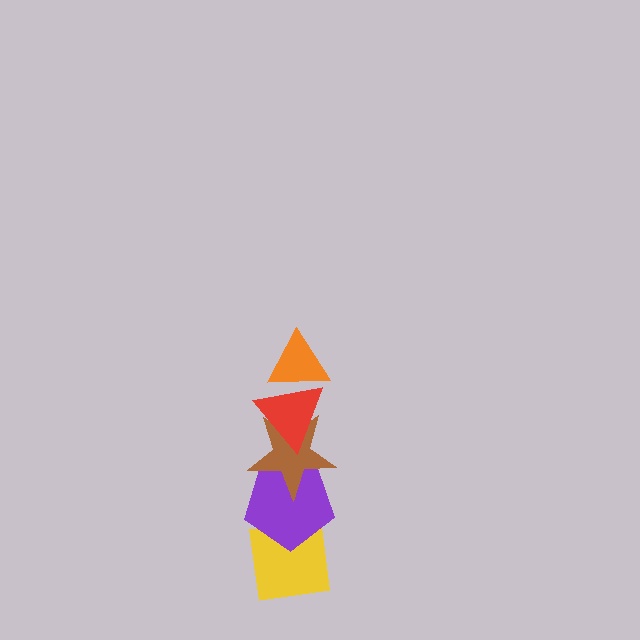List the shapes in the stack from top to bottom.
From top to bottom: the orange triangle, the red triangle, the brown star, the purple pentagon, the yellow square.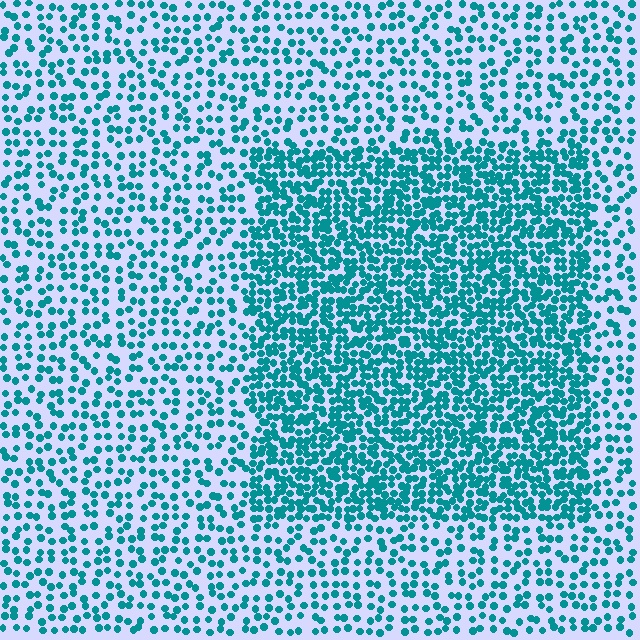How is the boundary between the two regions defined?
The boundary is defined by a change in element density (approximately 2.1x ratio). All elements are the same color, size, and shape.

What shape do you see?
I see a rectangle.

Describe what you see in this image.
The image contains small teal elements arranged at two different densities. A rectangle-shaped region is visible where the elements are more densely packed than the surrounding area.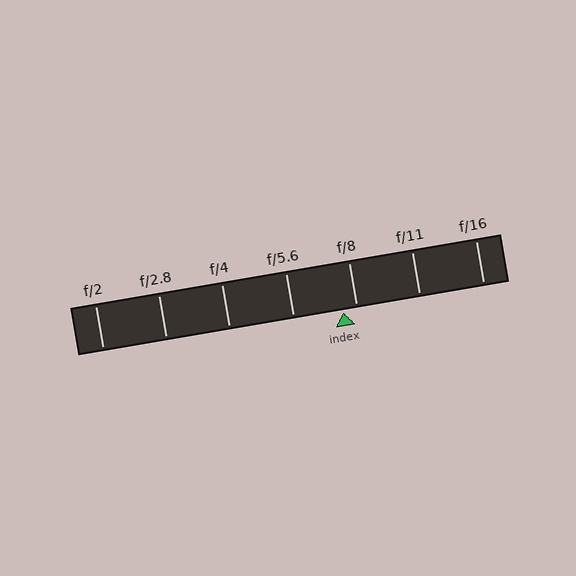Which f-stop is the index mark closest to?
The index mark is closest to f/8.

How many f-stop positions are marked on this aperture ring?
There are 7 f-stop positions marked.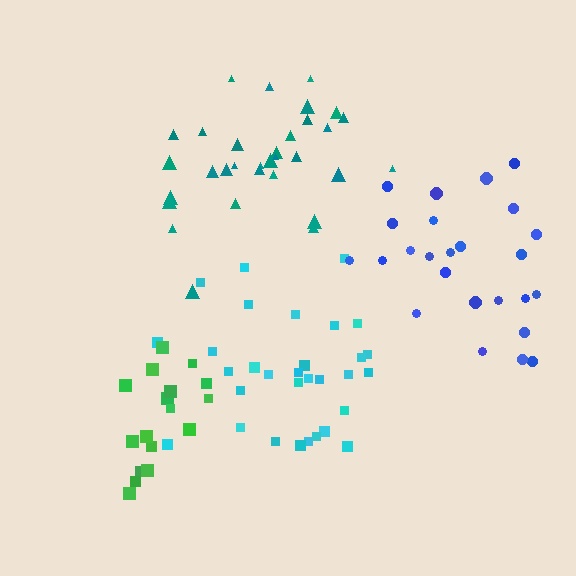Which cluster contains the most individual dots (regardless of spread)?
Teal (32).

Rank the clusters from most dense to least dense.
teal, cyan, green, blue.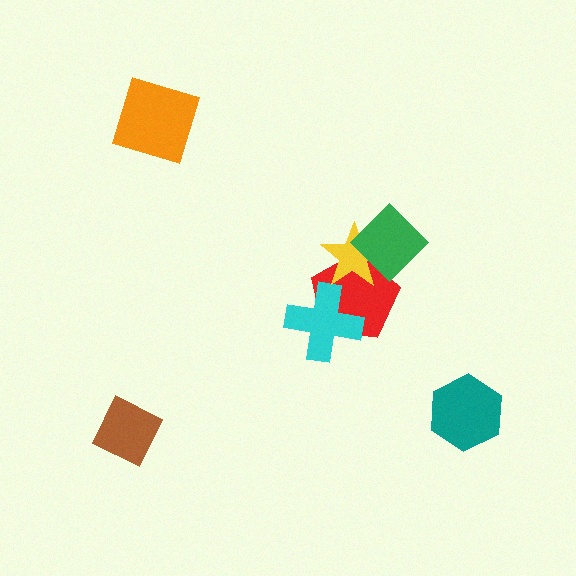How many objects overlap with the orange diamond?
0 objects overlap with the orange diamond.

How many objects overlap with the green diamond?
2 objects overlap with the green diamond.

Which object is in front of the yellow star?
The green diamond is in front of the yellow star.